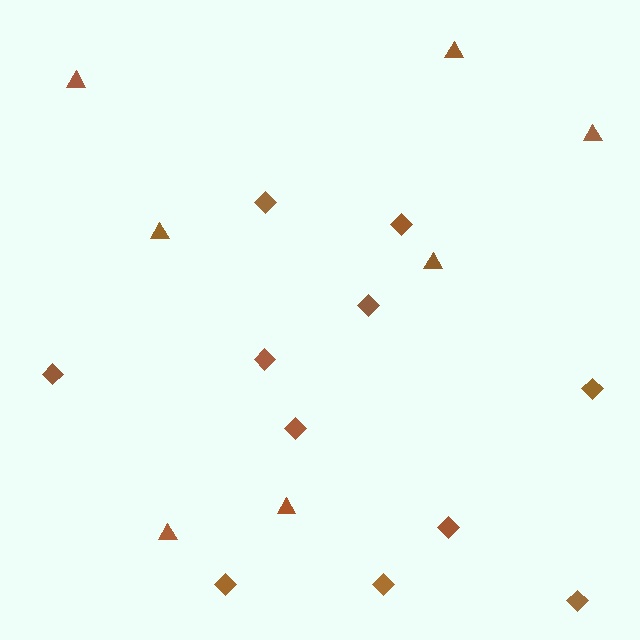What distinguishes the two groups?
There are 2 groups: one group of triangles (7) and one group of diamonds (11).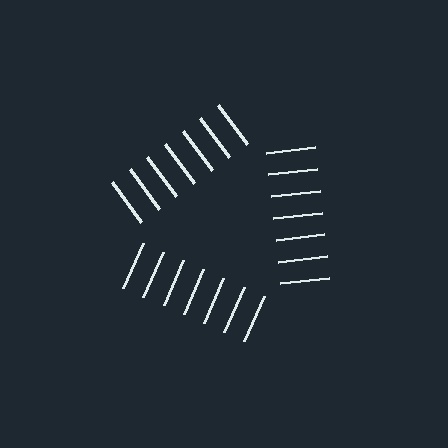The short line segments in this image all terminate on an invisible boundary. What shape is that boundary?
An illusory triangle — the line segments terminate on its edges but no continuous stroke is drawn.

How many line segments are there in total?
21 — 7 along each of the 3 edges.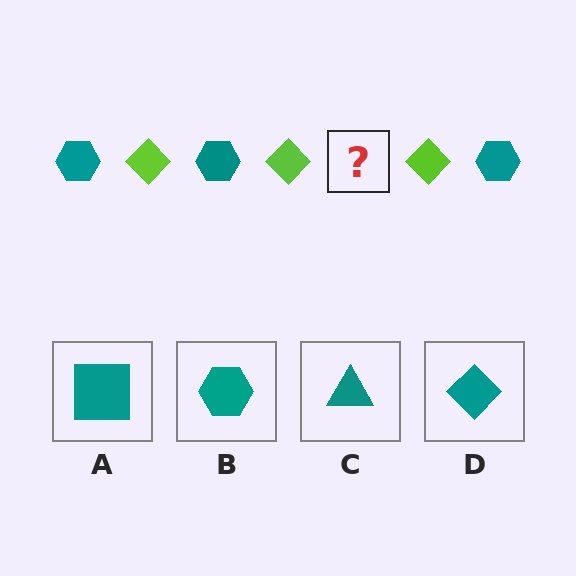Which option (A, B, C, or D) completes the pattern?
B.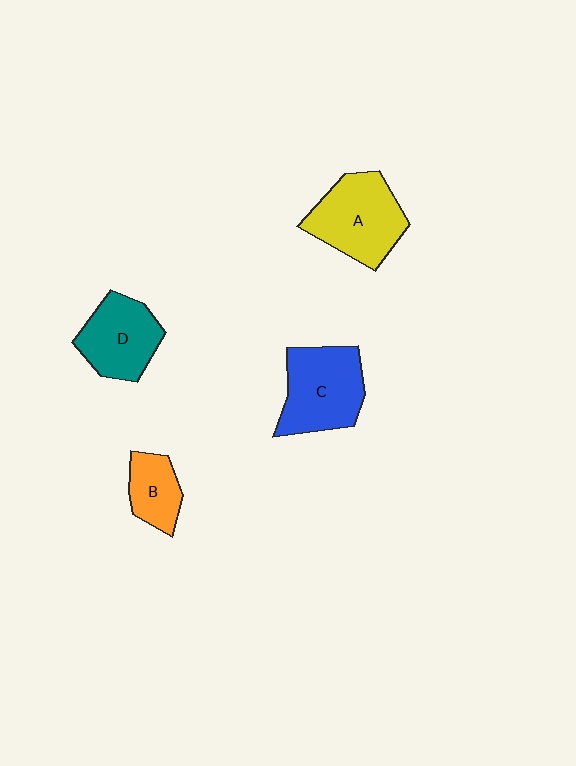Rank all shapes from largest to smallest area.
From largest to smallest: A (yellow), C (blue), D (teal), B (orange).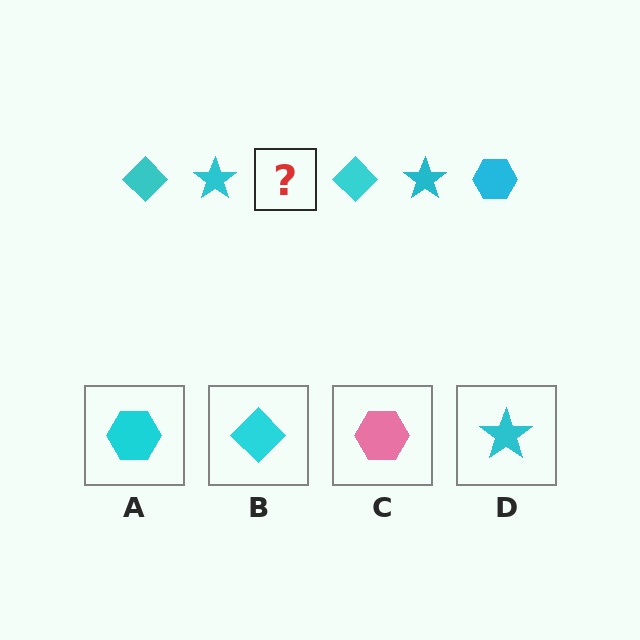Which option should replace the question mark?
Option A.